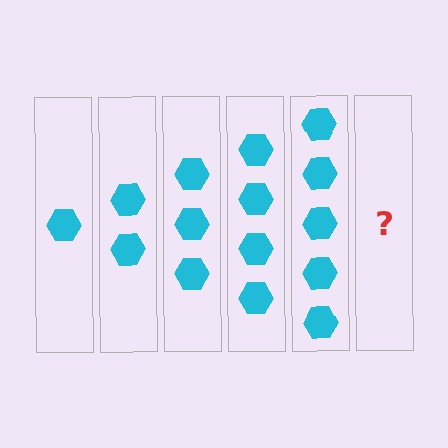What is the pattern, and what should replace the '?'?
The pattern is that each step adds one more hexagon. The '?' should be 6 hexagons.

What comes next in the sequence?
The next element should be 6 hexagons.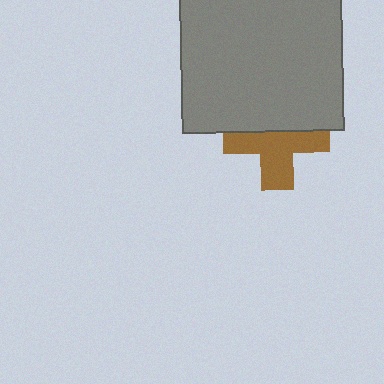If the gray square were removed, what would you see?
You would see the complete brown cross.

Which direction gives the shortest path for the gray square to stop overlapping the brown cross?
Moving up gives the shortest separation.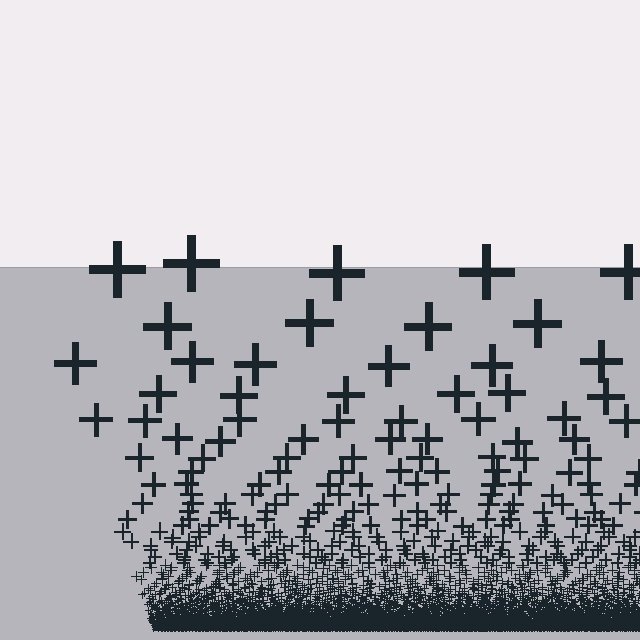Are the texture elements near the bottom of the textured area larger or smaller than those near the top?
Smaller. The gradient is inverted — elements near the bottom are smaller and denser.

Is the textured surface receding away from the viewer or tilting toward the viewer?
The surface appears to tilt toward the viewer. Texture elements get larger and sparser toward the top.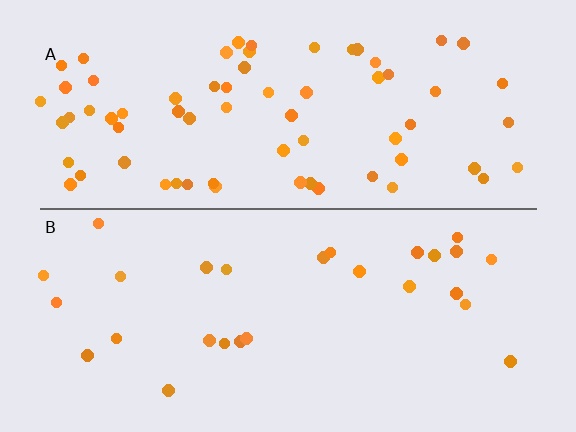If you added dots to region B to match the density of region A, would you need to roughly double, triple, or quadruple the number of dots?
Approximately triple.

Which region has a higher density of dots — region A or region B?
A (the top).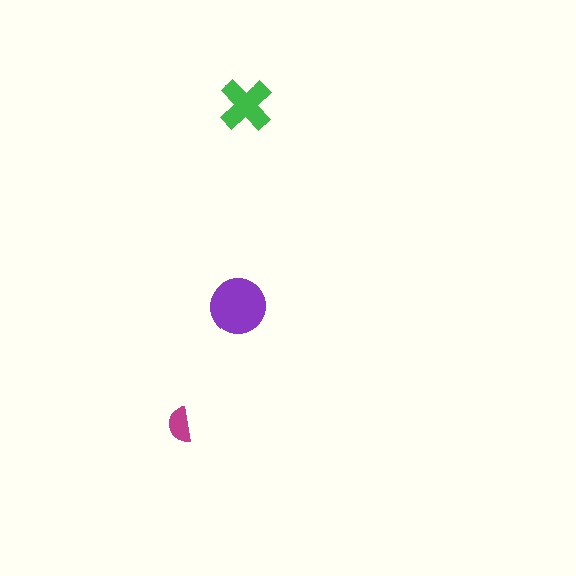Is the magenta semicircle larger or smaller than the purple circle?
Smaller.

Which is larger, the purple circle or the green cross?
The purple circle.